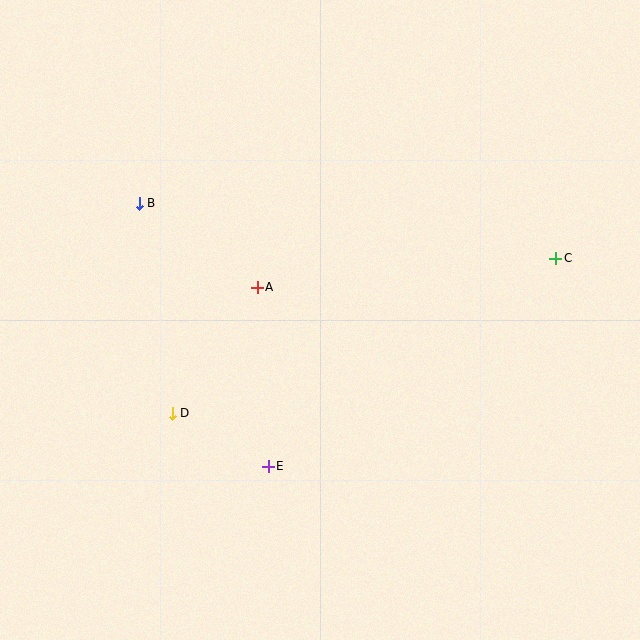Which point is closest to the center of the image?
Point A at (257, 287) is closest to the center.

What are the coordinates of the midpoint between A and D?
The midpoint between A and D is at (215, 350).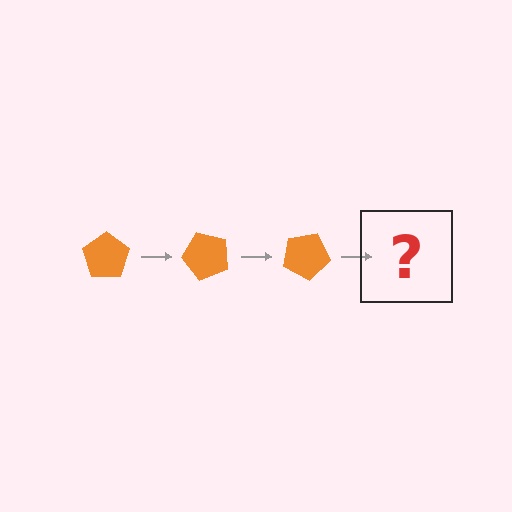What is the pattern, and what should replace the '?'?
The pattern is that the pentagon rotates 50 degrees each step. The '?' should be an orange pentagon rotated 150 degrees.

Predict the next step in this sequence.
The next step is an orange pentagon rotated 150 degrees.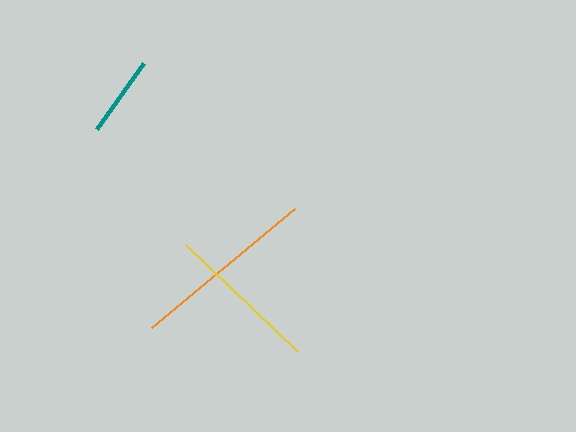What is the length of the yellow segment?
The yellow segment is approximately 154 pixels long.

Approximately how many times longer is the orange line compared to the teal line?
The orange line is approximately 2.3 times the length of the teal line.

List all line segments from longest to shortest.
From longest to shortest: orange, yellow, teal.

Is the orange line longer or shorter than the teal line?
The orange line is longer than the teal line.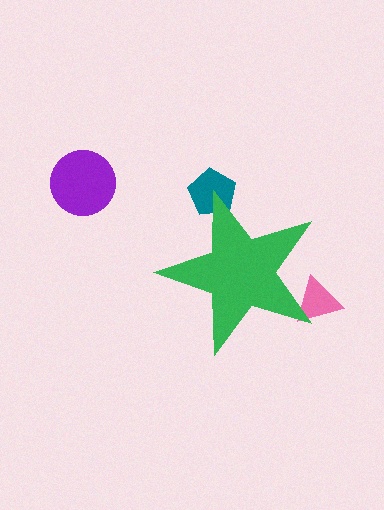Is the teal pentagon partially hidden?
Yes, the teal pentagon is partially hidden behind the green star.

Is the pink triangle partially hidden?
Yes, the pink triangle is partially hidden behind the green star.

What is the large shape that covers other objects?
A green star.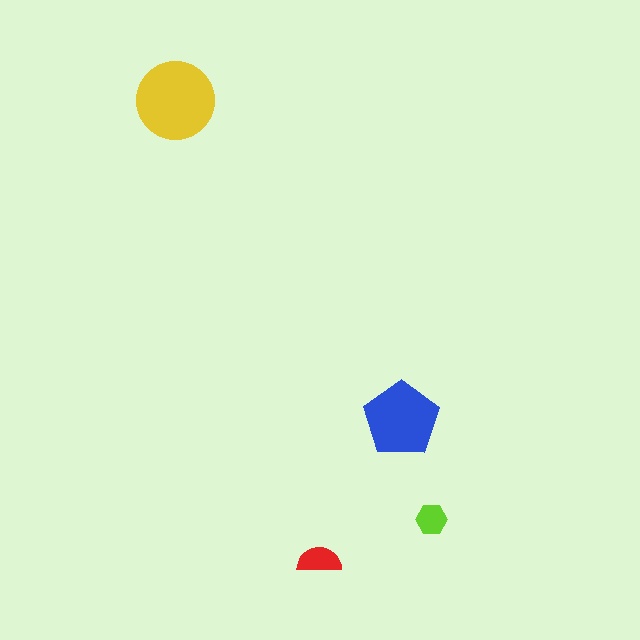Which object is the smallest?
The lime hexagon.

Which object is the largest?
The yellow circle.